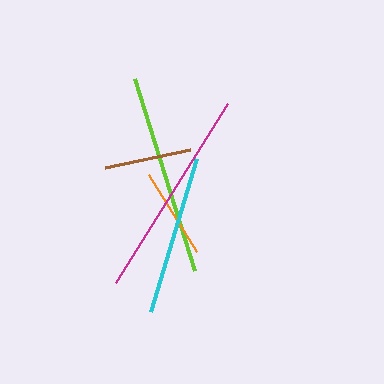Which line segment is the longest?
The magenta line is the longest at approximately 211 pixels.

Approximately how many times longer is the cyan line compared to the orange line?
The cyan line is approximately 1.7 times the length of the orange line.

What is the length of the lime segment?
The lime segment is approximately 201 pixels long.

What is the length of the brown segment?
The brown segment is approximately 87 pixels long.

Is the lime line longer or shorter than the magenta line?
The magenta line is longer than the lime line.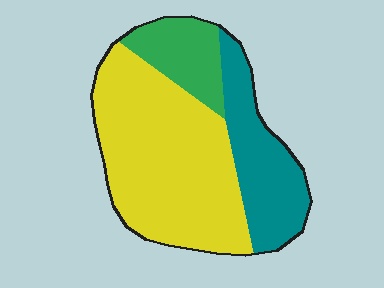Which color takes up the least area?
Green, at roughly 15%.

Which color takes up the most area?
Yellow, at roughly 60%.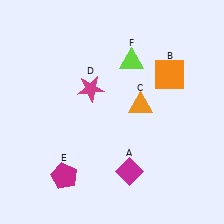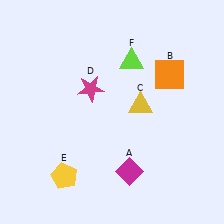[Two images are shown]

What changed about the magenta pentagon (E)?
In Image 1, E is magenta. In Image 2, it changed to yellow.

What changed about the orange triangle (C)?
In Image 1, C is orange. In Image 2, it changed to yellow.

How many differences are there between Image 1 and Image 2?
There are 2 differences between the two images.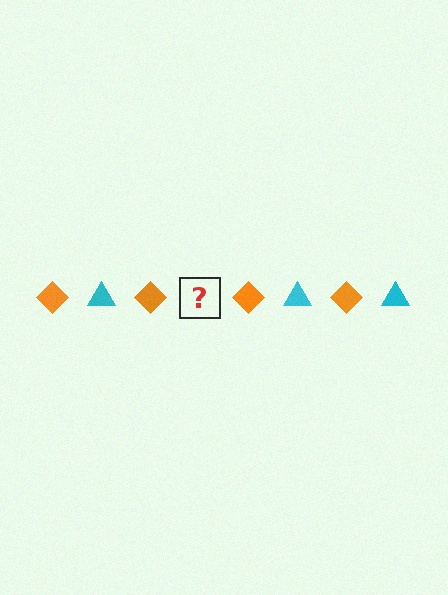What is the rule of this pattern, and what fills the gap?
The rule is that the pattern alternates between orange diamond and cyan triangle. The gap should be filled with a cyan triangle.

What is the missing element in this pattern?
The missing element is a cyan triangle.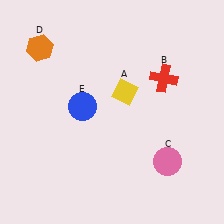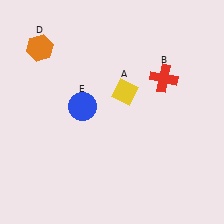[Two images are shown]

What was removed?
The pink circle (C) was removed in Image 2.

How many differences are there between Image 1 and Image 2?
There is 1 difference between the two images.